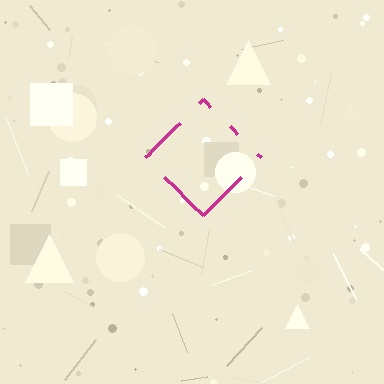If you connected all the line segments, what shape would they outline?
They would outline a diamond.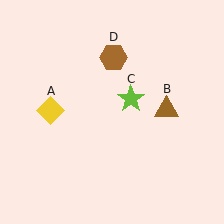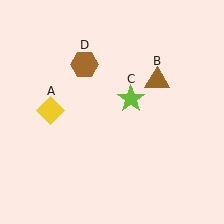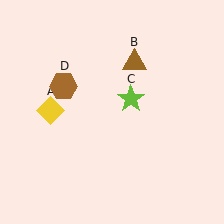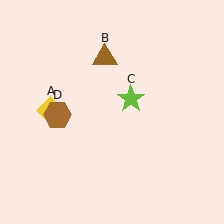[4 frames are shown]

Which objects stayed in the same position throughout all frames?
Yellow diamond (object A) and lime star (object C) remained stationary.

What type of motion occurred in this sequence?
The brown triangle (object B), brown hexagon (object D) rotated counterclockwise around the center of the scene.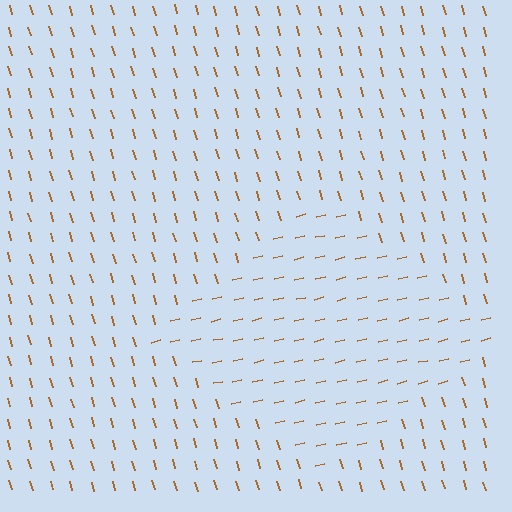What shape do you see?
I see a diamond.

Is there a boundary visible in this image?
Yes, there is a texture boundary formed by a change in line orientation.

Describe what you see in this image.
The image is filled with small brown line segments. A diamond region in the image has lines oriented differently from the surrounding lines, creating a visible texture boundary.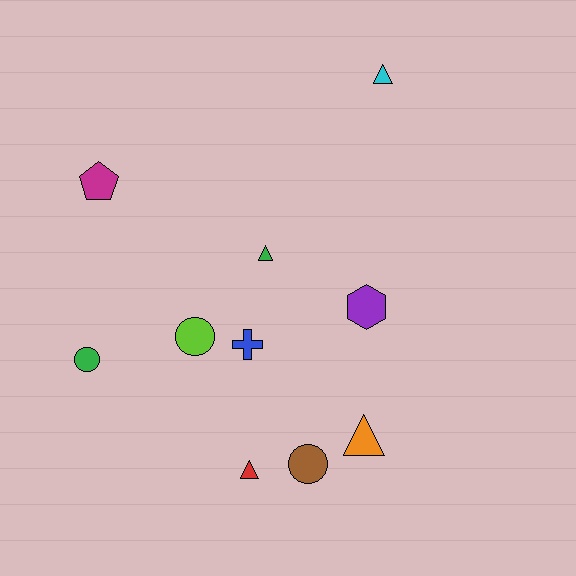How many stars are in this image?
There are no stars.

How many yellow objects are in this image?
There are no yellow objects.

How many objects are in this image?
There are 10 objects.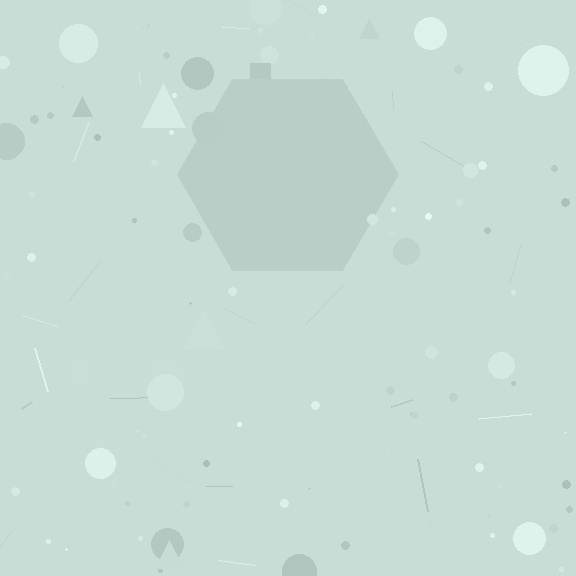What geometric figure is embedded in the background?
A hexagon is embedded in the background.